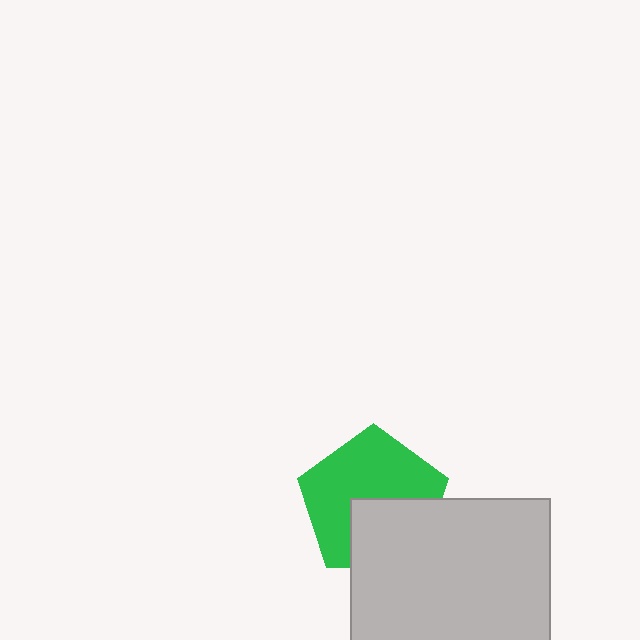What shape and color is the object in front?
The object in front is a light gray square.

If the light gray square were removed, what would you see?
You would see the complete green pentagon.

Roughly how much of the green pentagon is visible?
About half of it is visible (roughly 62%).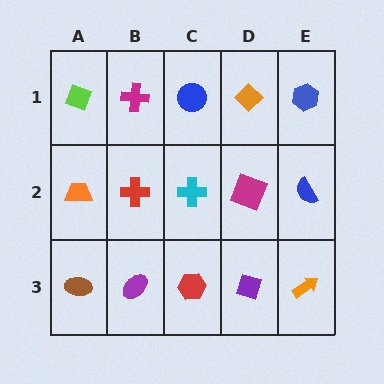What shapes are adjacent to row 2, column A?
A lime diamond (row 1, column A), a brown ellipse (row 3, column A), a red cross (row 2, column B).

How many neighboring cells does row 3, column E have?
2.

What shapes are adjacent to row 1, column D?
A magenta square (row 2, column D), a blue circle (row 1, column C), a blue hexagon (row 1, column E).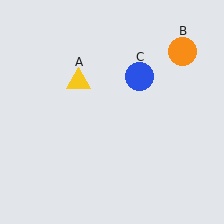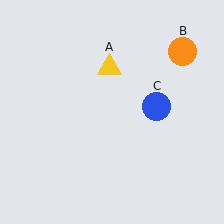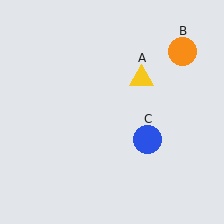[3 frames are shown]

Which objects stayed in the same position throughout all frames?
Orange circle (object B) remained stationary.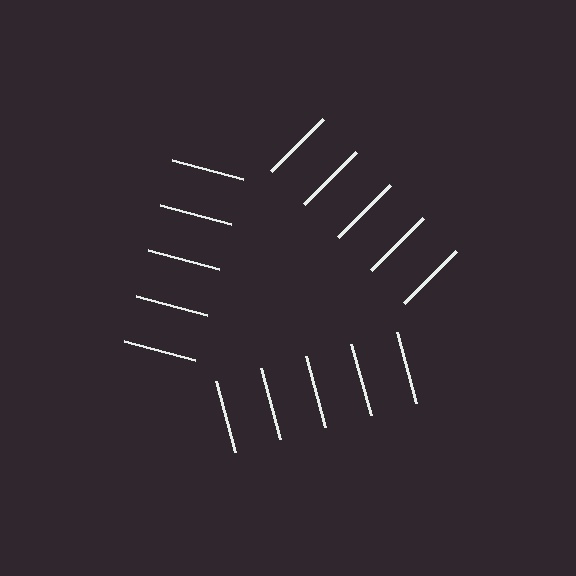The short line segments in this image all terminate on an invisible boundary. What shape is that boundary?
An illusory triangle — the line segments terminate on its edges but no continuous stroke is drawn.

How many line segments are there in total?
15 — 5 along each of the 3 edges.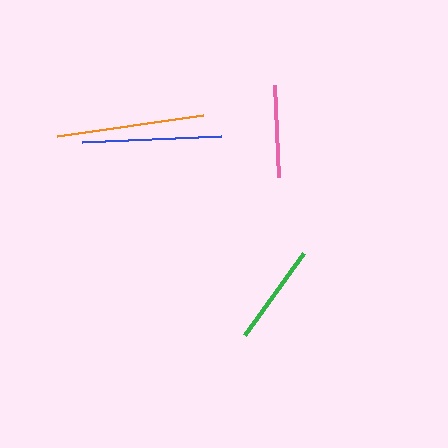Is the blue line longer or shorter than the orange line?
The orange line is longer than the blue line.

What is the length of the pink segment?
The pink segment is approximately 92 pixels long.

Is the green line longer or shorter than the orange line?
The orange line is longer than the green line.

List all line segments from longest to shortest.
From longest to shortest: orange, blue, green, pink.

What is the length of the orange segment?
The orange segment is approximately 147 pixels long.